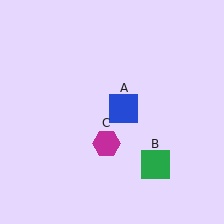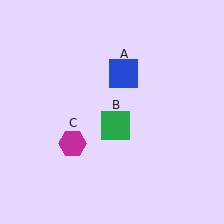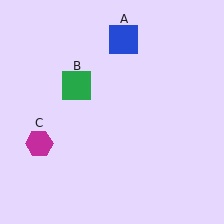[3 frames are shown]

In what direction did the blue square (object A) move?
The blue square (object A) moved up.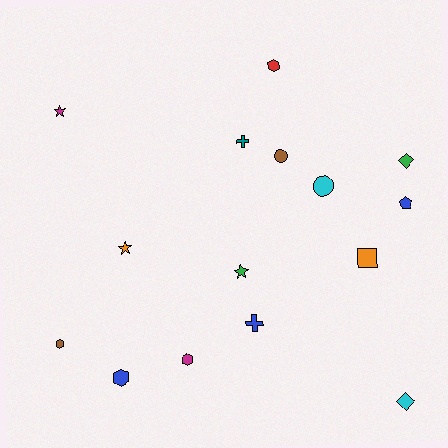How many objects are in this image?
There are 15 objects.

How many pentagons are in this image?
There is 1 pentagon.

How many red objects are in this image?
There is 1 red object.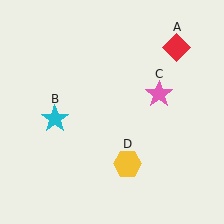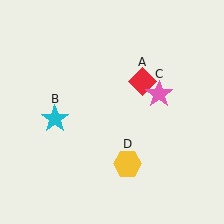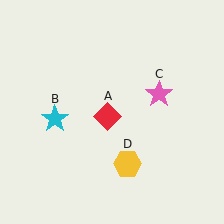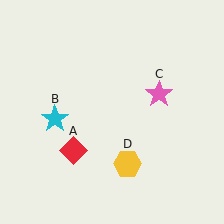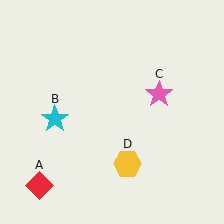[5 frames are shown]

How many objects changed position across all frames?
1 object changed position: red diamond (object A).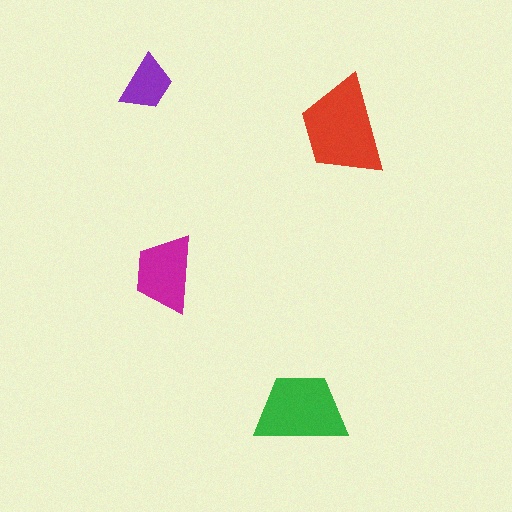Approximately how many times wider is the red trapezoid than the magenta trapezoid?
About 1.5 times wider.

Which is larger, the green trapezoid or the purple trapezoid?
The green one.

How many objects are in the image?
There are 4 objects in the image.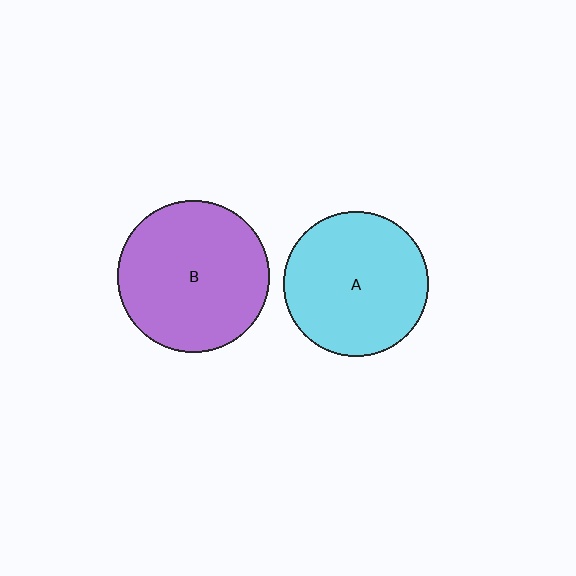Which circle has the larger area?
Circle B (purple).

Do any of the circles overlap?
No, none of the circles overlap.